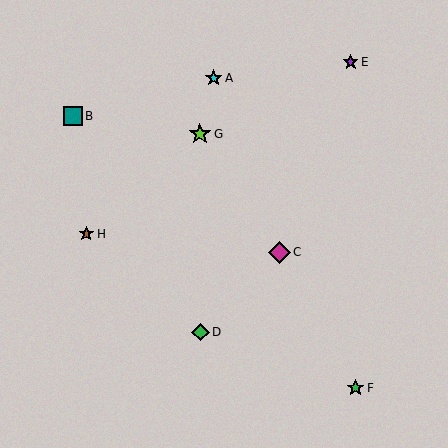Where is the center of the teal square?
The center of the teal square is at (73, 116).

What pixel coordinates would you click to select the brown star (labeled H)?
Click at (86, 234) to select the brown star H.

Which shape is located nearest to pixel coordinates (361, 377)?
The green star (labeled F) at (356, 388) is nearest to that location.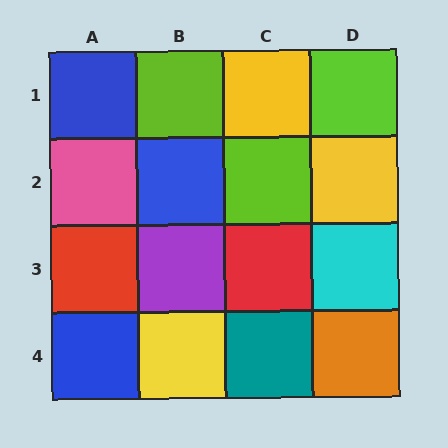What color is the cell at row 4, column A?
Blue.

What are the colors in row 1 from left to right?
Blue, lime, yellow, lime.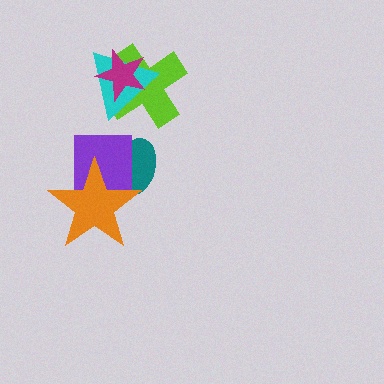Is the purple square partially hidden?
Yes, it is partially covered by another shape.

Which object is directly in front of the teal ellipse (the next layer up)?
The purple square is directly in front of the teal ellipse.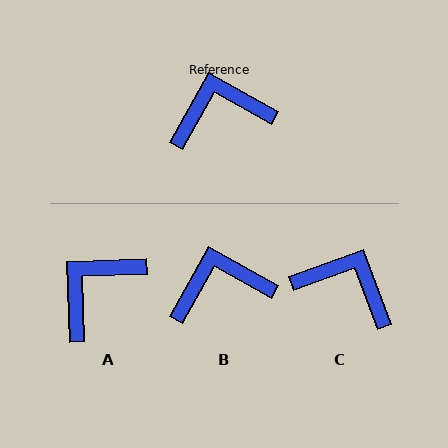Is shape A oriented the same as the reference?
No, it is off by about 31 degrees.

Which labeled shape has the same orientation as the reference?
B.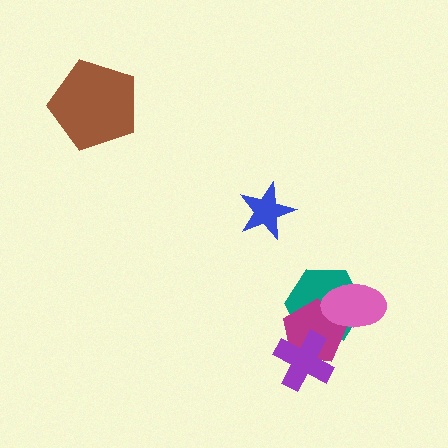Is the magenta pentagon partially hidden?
Yes, it is partially covered by another shape.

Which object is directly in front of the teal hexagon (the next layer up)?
The magenta pentagon is directly in front of the teal hexagon.